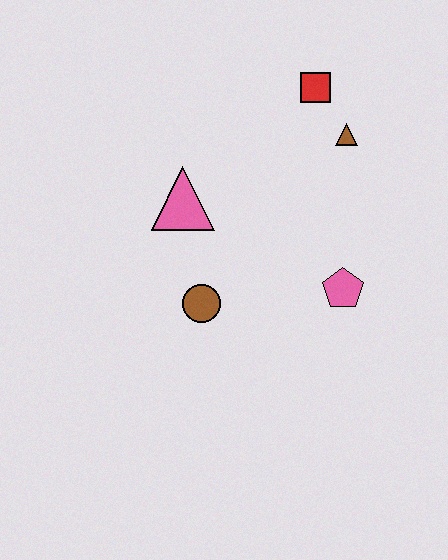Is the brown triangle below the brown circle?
No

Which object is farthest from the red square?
The brown circle is farthest from the red square.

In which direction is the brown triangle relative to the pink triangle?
The brown triangle is to the right of the pink triangle.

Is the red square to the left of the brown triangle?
Yes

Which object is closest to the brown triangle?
The red square is closest to the brown triangle.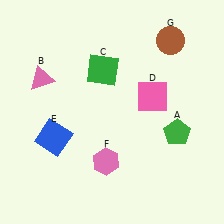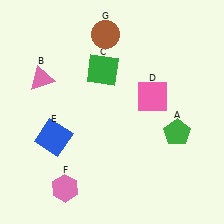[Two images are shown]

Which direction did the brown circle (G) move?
The brown circle (G) moved left.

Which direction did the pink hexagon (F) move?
The pink hexagon (F) moved left.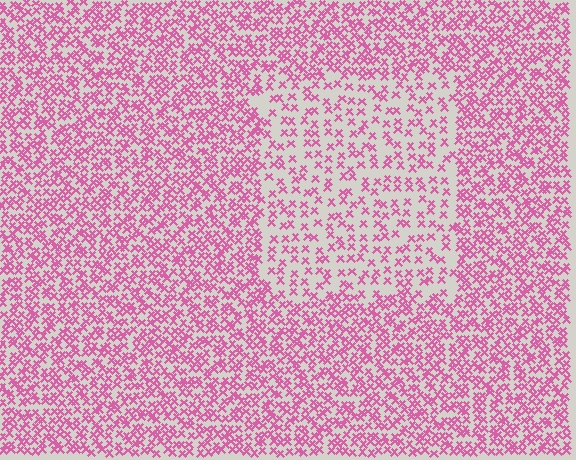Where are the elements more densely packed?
The elements are more densely packed outside the rectangle boundary.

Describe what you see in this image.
The image contains small pink elements arranged at two different densities. A rectangle-shaped region is visible where the elements are less densely packed than the surrounding area.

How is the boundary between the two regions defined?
The boundary is defined by a change in element density (approximately 2.0x ratio). All elements are the same color, size, and shape.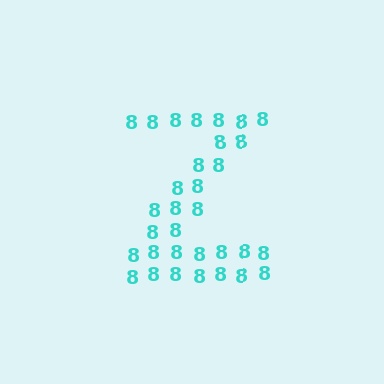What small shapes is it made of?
It is made of small digit 8's.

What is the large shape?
The large shape is the letter Z.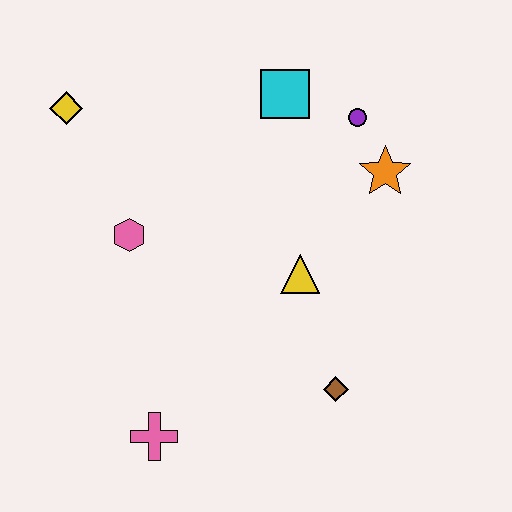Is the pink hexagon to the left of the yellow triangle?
Yes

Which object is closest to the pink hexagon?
The yellow diamond is closest to the pink hexagon.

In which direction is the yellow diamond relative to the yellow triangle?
The yellow diamond is to the left of the yellow triangle.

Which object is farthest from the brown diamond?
The yellow diamond is farthest from the brown diamond.